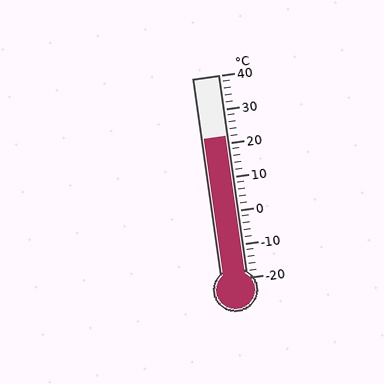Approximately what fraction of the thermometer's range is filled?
The thermometer is filled to approximately 70% of its range.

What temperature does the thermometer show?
The thermometer shows approximately 22°C.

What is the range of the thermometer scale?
The thermometer scale ranges from -20°C to 40°C.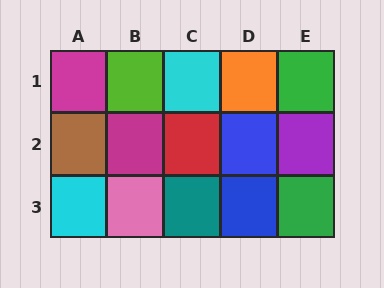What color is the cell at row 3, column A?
Cyan.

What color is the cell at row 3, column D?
Blue.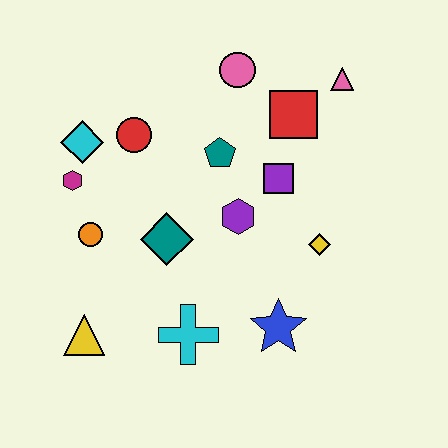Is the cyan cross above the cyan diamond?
No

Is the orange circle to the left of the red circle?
Yes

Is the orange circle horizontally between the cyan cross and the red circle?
No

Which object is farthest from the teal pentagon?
The yellow triangle is farthest from the teal pentagon.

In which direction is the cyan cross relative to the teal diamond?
The cyan cross is below the teal diamond.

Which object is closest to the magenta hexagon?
The cyan diamond is closest to the magenta hexagon.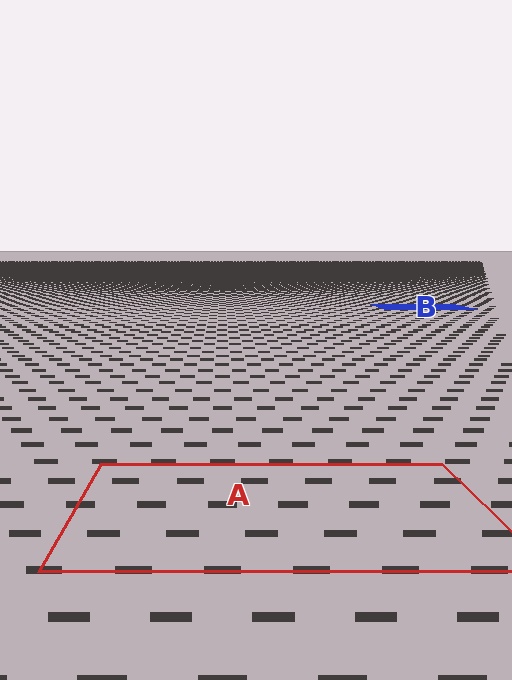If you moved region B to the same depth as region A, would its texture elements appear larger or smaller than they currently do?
They would appear larger. At a closer depth, the same texture elements are projected at a bigger on-screen size.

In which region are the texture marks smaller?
The texture marks are smaller in region B, because it is farther away.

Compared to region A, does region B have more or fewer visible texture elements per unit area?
Region B has more texture elements per unit area — they are packed more densely because it is farther away.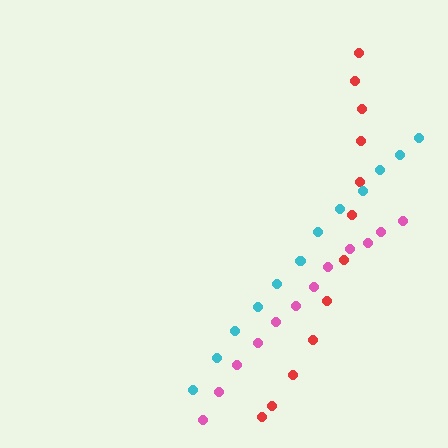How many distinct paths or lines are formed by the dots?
There are 3 distinct paths.